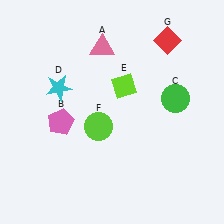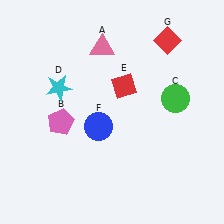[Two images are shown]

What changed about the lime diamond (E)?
In Image 1, E is lime. In Image 2, it changed to red.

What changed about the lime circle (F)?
In Image 1, F is lime. In Image 2, it changed to blue.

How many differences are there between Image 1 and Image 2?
There are 2 differences between the two images.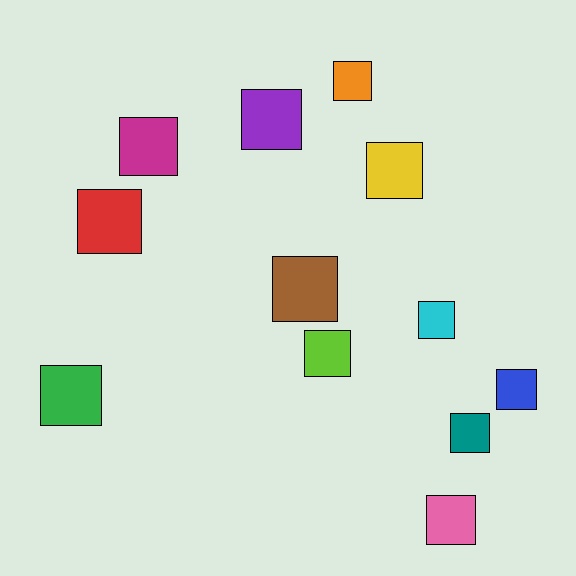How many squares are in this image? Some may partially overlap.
There are 12 squares.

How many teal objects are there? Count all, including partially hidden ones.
There is 1 teal object.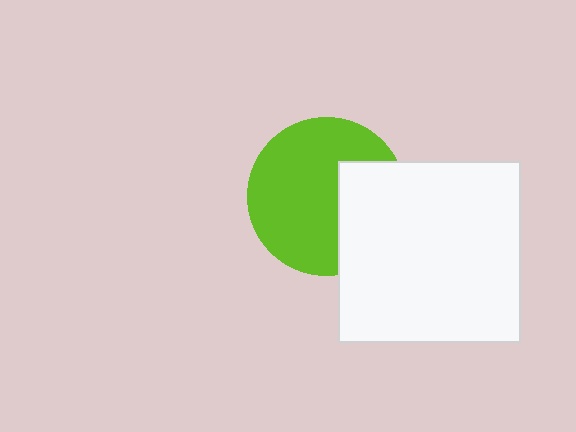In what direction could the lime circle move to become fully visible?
The lime circle could move left. That would shift it out from behind the white square entirely.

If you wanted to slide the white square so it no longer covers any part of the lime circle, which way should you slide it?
Slide it right — that is the most direct way to separate the two shapes.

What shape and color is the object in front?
The object in front is a white square.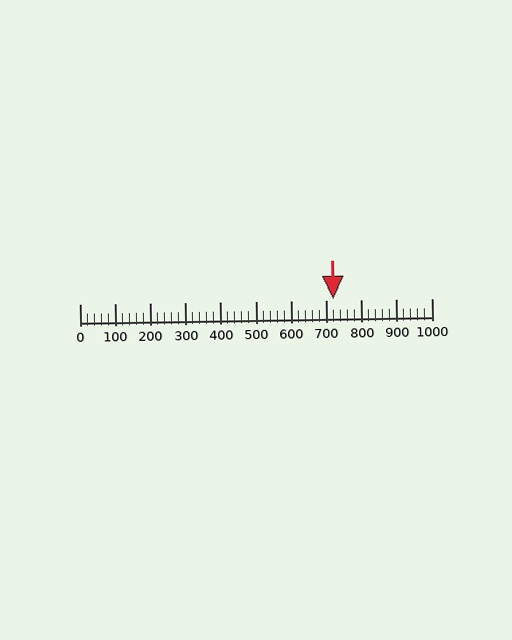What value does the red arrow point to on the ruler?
The red arrow points to approximately 720.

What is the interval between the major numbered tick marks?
The major tick marks are spaced 100 units apart.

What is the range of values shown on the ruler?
The ruler shows values from 0 to 1000.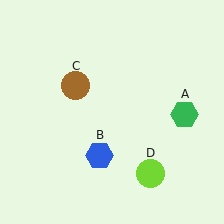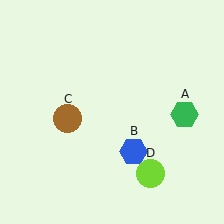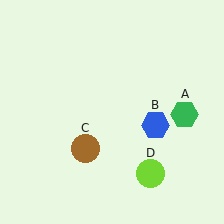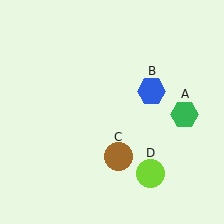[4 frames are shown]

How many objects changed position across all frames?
2 objects changed position: blue hexagon (object B), brown circle (object C).